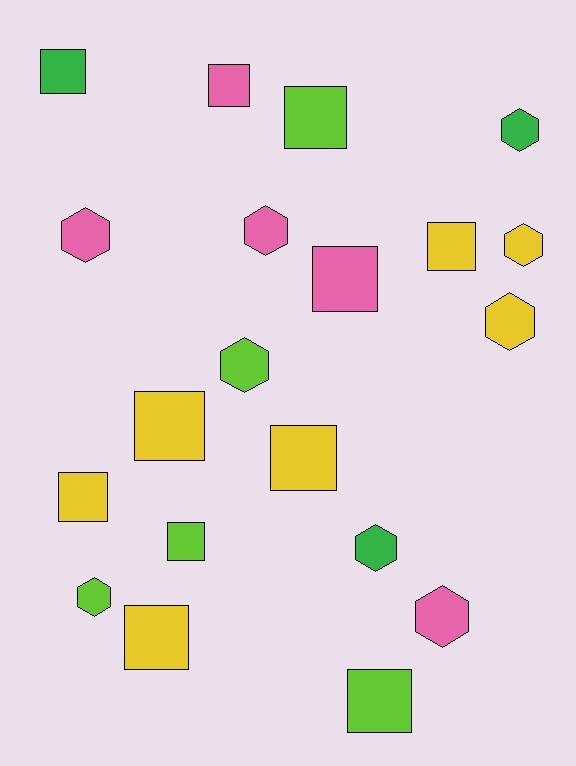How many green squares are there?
There is 1 green square.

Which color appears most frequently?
Yellow, with 7 objects.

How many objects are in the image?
There are 20 objects.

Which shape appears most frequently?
Square, with 11 objects.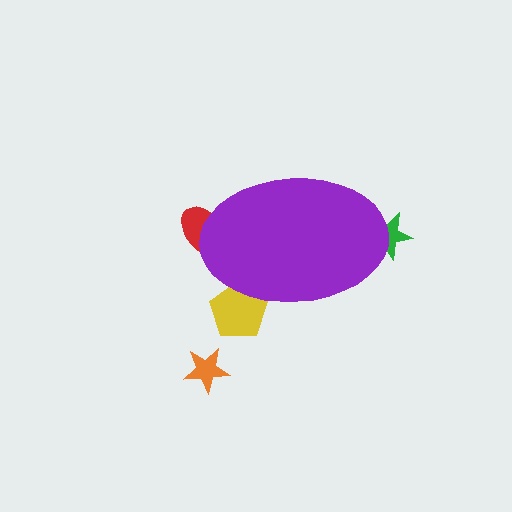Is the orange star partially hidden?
No, the orange star is fully visible.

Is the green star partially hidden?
Yes, the green star is partially hidden behind the purple ellipse.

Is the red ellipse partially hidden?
Yes, the red ellipse is partially hidden behind the purple ellipse.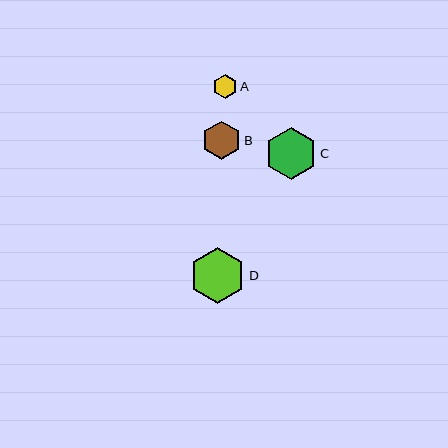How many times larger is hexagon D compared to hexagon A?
Hexagon D is approximately 2.3 times the size of hexagon A.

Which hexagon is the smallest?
Hexagon A is the smallest with a size of approximately 24 pixels.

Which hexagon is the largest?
Hexagon D is the largest with a size of approximately 56 pixels.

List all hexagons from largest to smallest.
From largest to smallest: D, C, B, A.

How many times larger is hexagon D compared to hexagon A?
Hexagon D is approximately 2.3 times the size of hexagon A.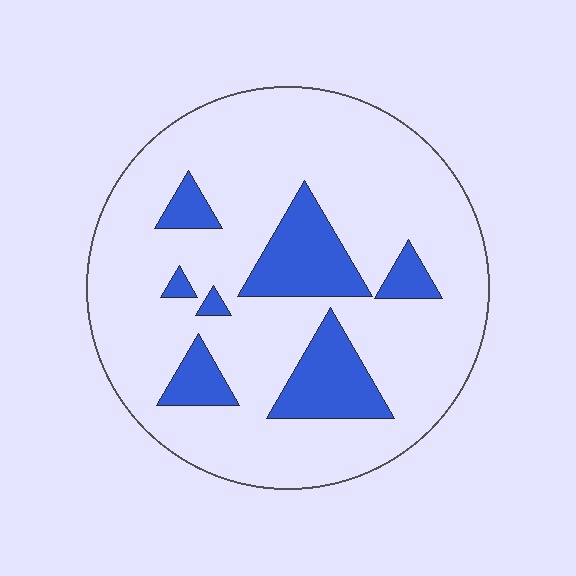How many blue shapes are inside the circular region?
7.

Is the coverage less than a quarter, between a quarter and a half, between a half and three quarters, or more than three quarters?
Less than a quarter.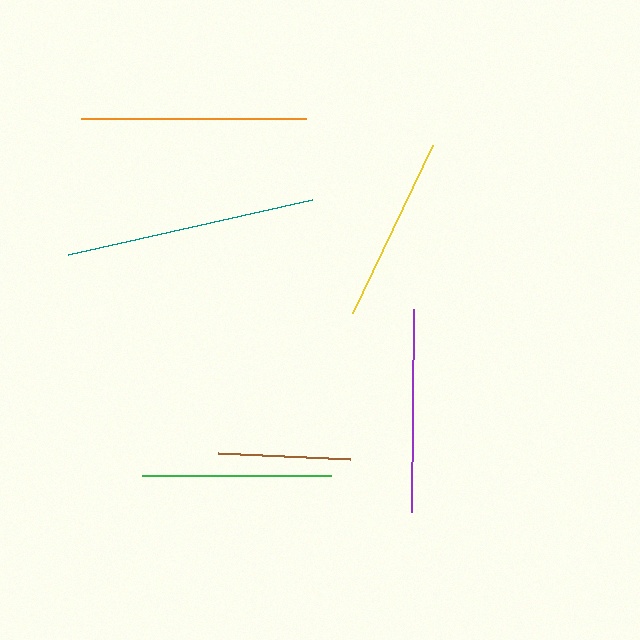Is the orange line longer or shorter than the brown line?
The orange line is longer than the brown line.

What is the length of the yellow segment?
The yellow segment is approximately 187 pixels long.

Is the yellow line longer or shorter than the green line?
The green line is longer than the yellow line.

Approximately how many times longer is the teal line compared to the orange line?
The teal line is approximately 1.1 times the length of the orange line.